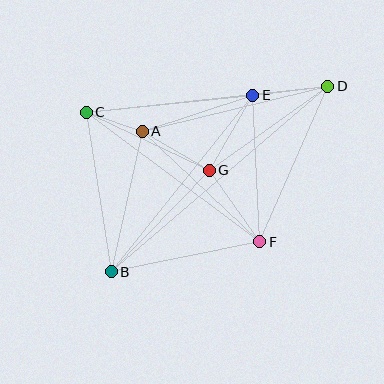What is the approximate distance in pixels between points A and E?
The distance between A and E is approximately 116 pixels.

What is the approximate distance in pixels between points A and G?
The distance between A and G is approximately 78 pixels.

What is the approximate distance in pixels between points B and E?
The distance between B and E is approximately 226 pixels.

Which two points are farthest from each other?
Points B and D are farthest from each other.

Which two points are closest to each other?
Points A and C are closest to each other.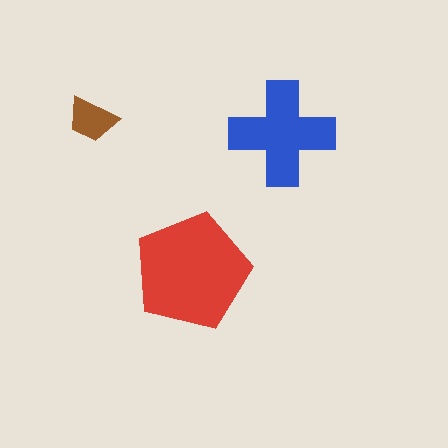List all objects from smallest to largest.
The brown trapezoid, the blue cross, the red pentagon.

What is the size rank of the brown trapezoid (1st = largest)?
3rd.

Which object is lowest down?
The red pentagon is bottommost.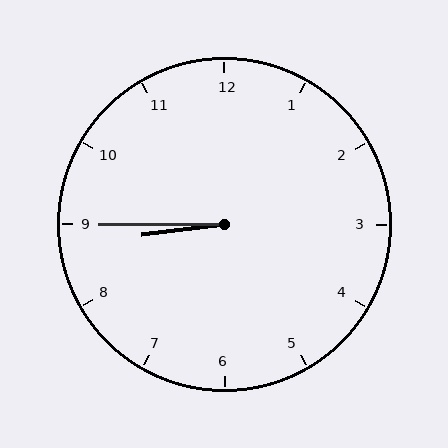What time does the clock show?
8:45.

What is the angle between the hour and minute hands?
Approximately 8 degrees.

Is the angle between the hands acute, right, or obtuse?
It is acute.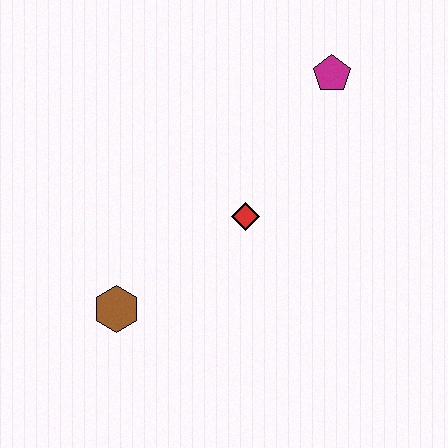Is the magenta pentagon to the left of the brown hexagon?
No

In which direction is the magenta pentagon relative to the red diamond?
The magenta pentagon is above the red diamond.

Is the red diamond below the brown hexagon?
No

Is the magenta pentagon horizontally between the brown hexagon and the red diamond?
No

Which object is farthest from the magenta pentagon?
The brown hexagon is farthest from the magenta pentagon.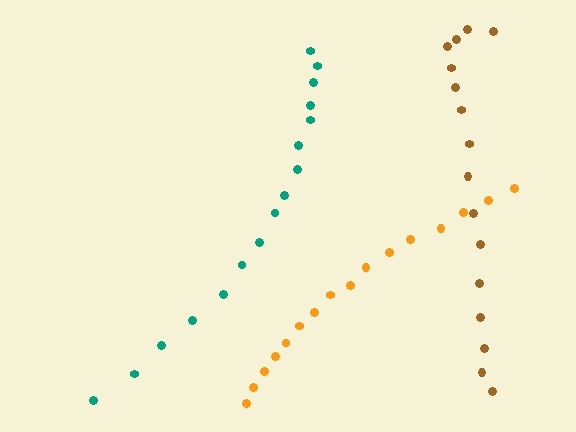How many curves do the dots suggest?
There are 3 distinct paths.